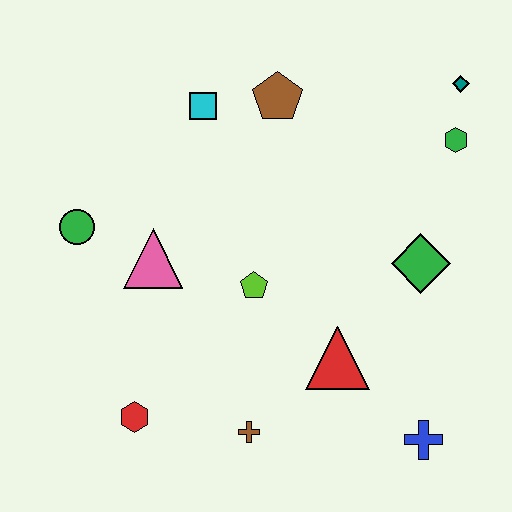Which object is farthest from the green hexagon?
The red hexagon is farthest from the green hexagon.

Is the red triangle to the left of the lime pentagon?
No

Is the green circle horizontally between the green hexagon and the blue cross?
No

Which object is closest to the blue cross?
The red triangle is closest to the blue cross.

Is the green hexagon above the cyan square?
No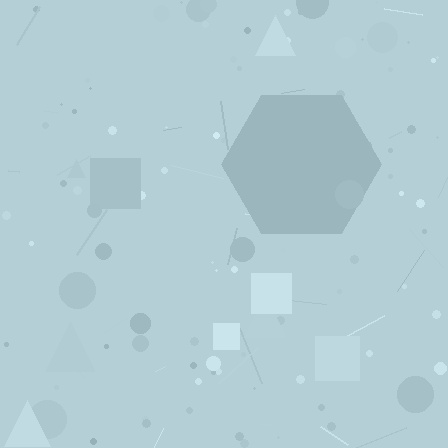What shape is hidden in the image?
A hexagon is hidden in the image.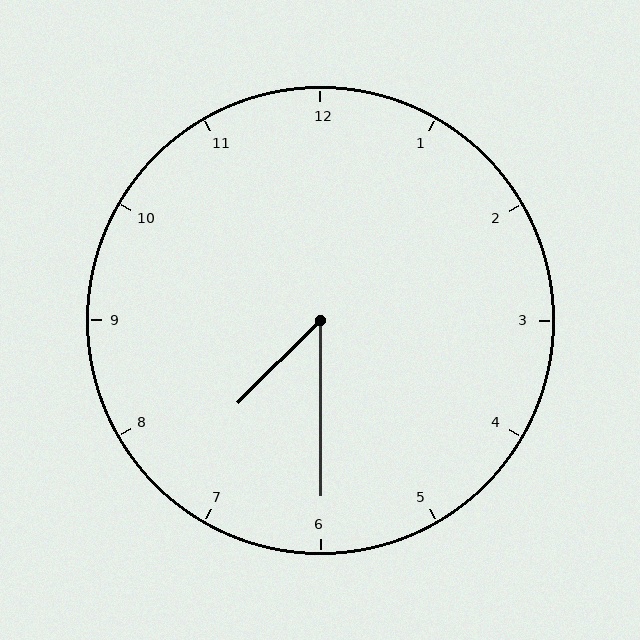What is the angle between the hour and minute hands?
Approximately 45 degrees.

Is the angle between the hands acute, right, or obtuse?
It is acute.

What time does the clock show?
7:30.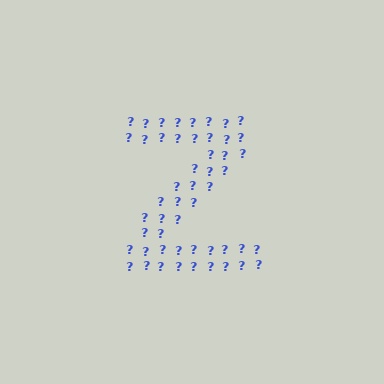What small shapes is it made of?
It is made of small question marks.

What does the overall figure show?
The overall figure shows the letter Z.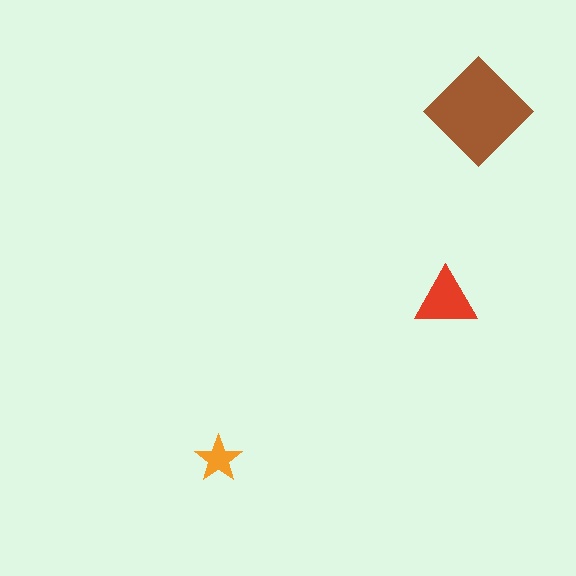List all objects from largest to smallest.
The brown diamond, the red triangle, the orange star.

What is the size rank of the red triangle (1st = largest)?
2nd.